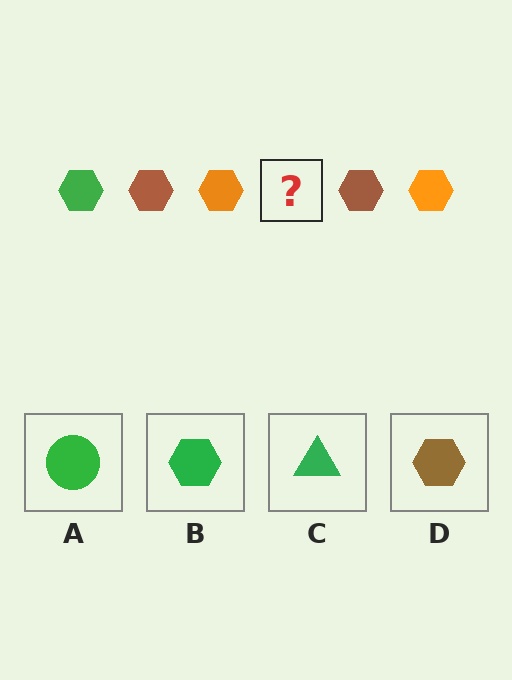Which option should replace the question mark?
Option B.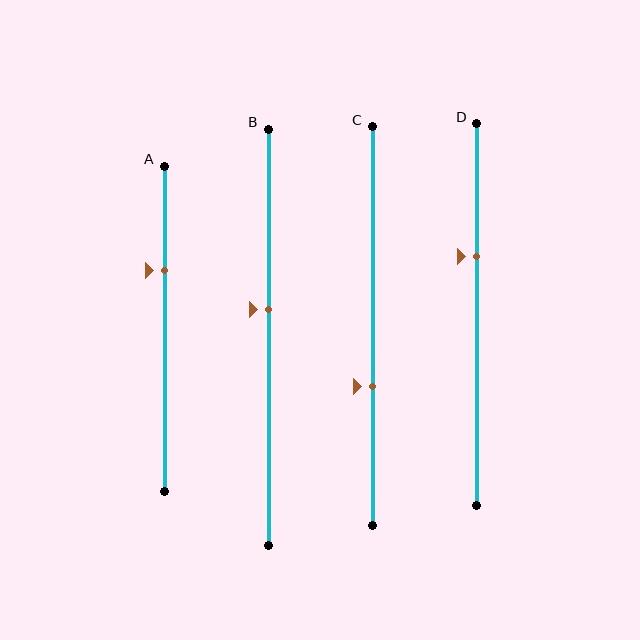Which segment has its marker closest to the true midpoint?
Segment B has its marker closest to the true midpoint.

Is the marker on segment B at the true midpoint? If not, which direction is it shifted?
No, the marker on segment B is shifted upward by about 7% of the segment length.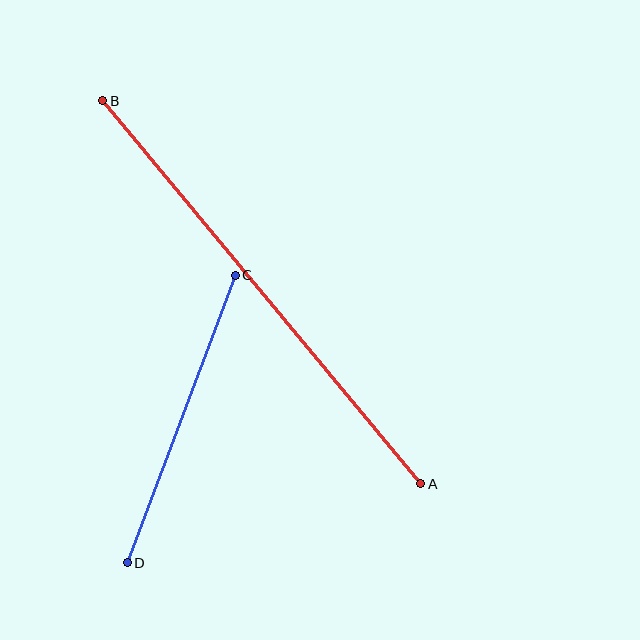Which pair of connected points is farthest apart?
Points A and B are farthest apart.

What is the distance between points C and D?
The distance is approximately 307 pixels.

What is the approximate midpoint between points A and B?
The midpoint is at approximately (262, 292) pixels.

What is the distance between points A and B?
The distance is approximately 498 pixels.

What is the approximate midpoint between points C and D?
The midpoint is at approximately (181, 419) pixels.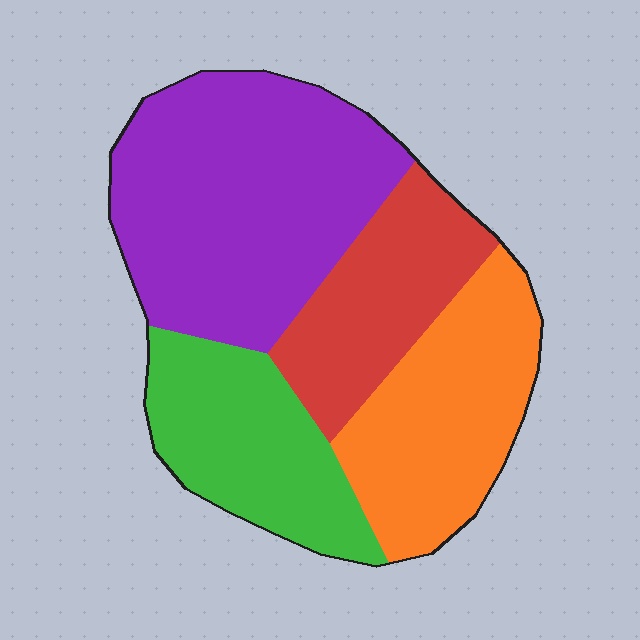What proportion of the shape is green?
Green takes up about one fifth (1/5) of the shape.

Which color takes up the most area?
Purple, at roughly 40%.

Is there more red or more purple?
Purple.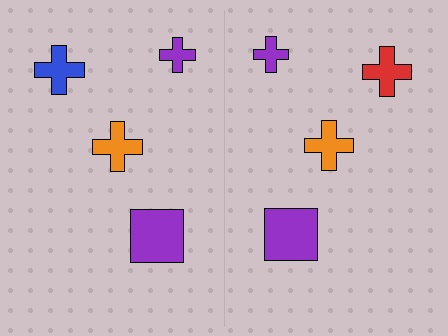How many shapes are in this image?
There are 8 shapes in this image.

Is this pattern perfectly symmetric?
No, the pattern is not perfectly symmetric. The red cross on the right side breaks the symmetry — its mirror counterpart is blue.